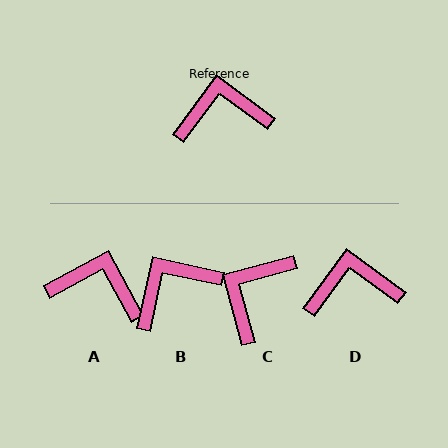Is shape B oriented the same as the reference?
No, it is off by about 24 degrees.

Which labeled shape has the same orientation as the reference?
D.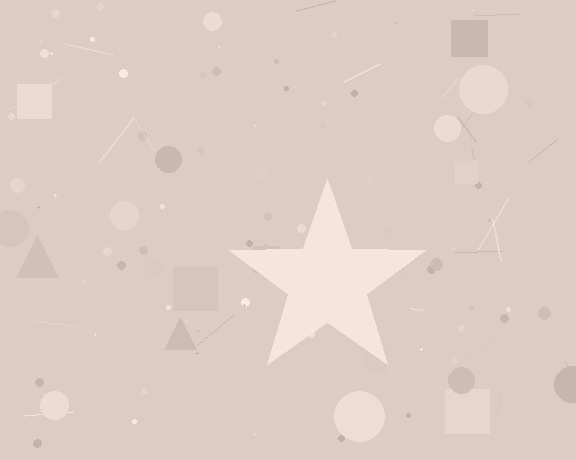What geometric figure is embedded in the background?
A star is embedded in the background.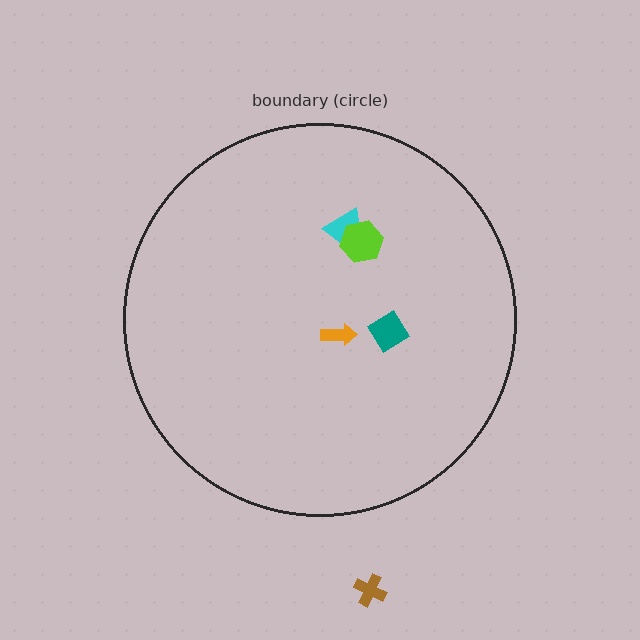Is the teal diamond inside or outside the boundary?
Inside.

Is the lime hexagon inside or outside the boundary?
Inside.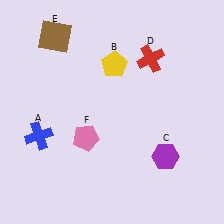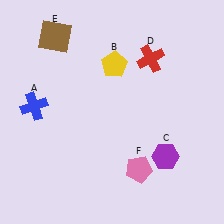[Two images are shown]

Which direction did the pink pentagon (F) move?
The pink pentagon (F) moved right.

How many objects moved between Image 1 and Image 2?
2 objects moved between the two images.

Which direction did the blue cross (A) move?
The blue cross (A) moved up.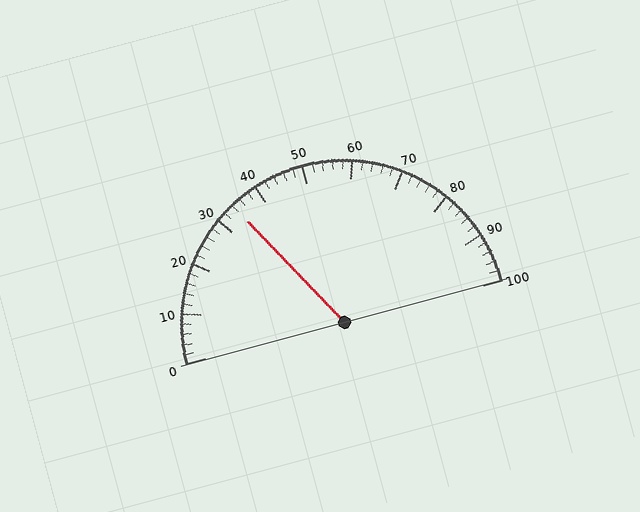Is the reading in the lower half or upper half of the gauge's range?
The reading is in the lower half of the range (0 to 100).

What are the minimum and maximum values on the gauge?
The gauge ranges from 0 to 100.